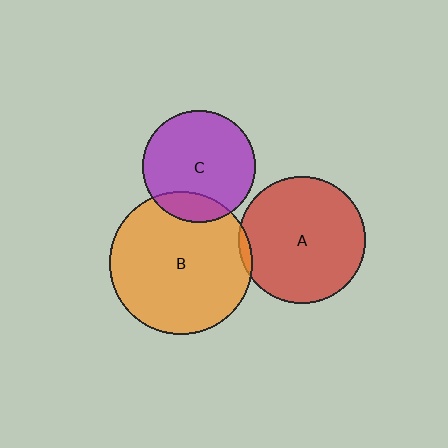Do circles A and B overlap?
Yes.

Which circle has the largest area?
Circle B (orange).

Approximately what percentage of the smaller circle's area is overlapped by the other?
Approximately 5%.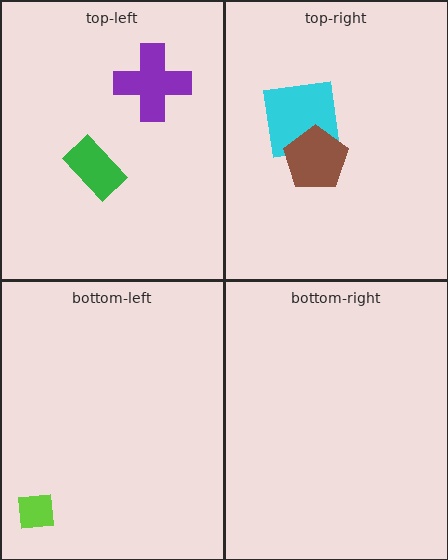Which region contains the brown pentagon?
The top-right region.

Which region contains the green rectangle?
The top-left region.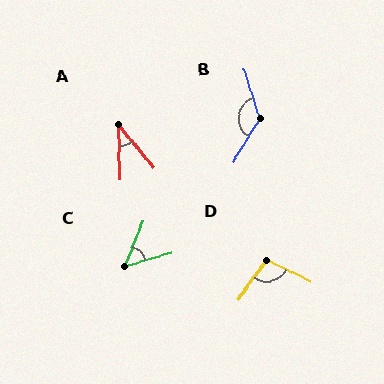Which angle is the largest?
B, at approximately 131 degrees.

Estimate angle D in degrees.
Approximately 99 degrees.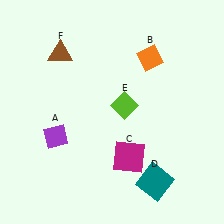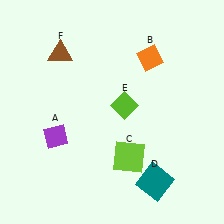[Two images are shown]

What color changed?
The square (C) changed from magenta in Image 1 to lime in Image 2.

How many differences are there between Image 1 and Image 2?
There is 1 difference between the two images.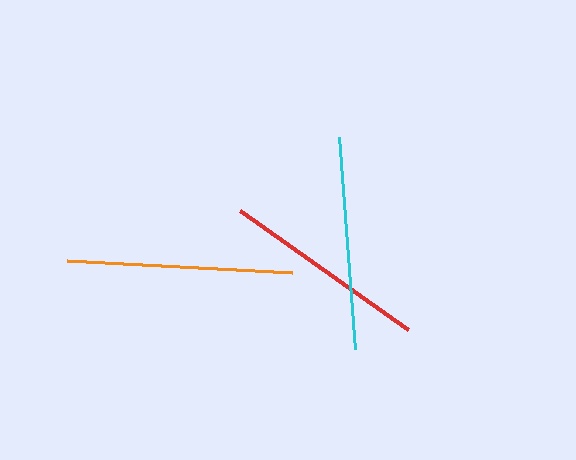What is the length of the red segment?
The red segment is approximately 206 pixels long.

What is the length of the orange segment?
The orange segment is approximately 225 pixels long.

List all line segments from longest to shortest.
From longest to shortest: orange, cyan, red.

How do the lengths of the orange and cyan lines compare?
The orange and cyan lines are approximately the same length.